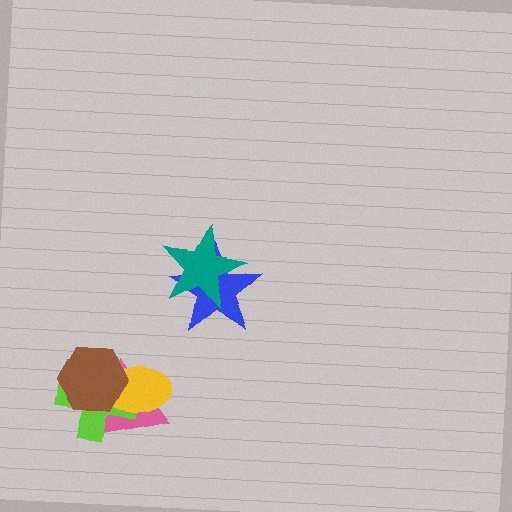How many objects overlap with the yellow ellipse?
3 objects overlap with the yellow ellipse.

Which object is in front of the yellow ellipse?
The brown hexagon is in front of the yellow ellipse.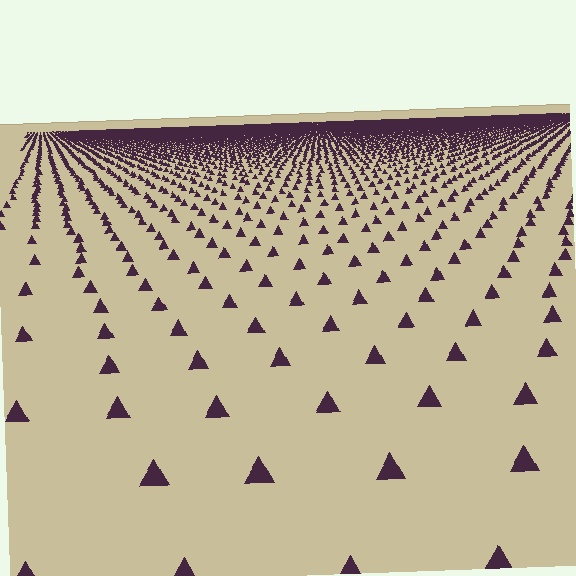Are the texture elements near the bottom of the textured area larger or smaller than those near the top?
Larger. Near the bottom, elements are closer to the viewer and appear at a bigger on-screen size.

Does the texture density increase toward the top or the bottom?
Density increases toward the top.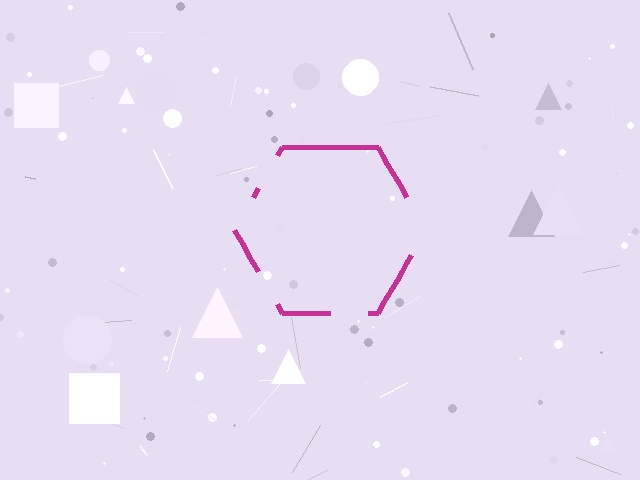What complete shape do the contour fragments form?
The contour fragments form a hexagon.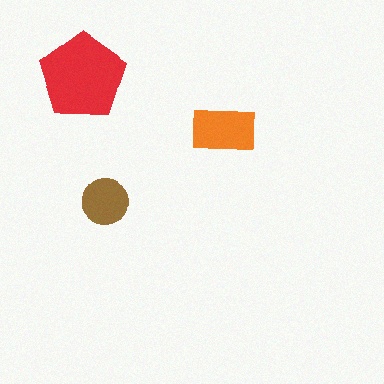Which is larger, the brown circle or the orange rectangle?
The orange rectangle.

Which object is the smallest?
The brown circle.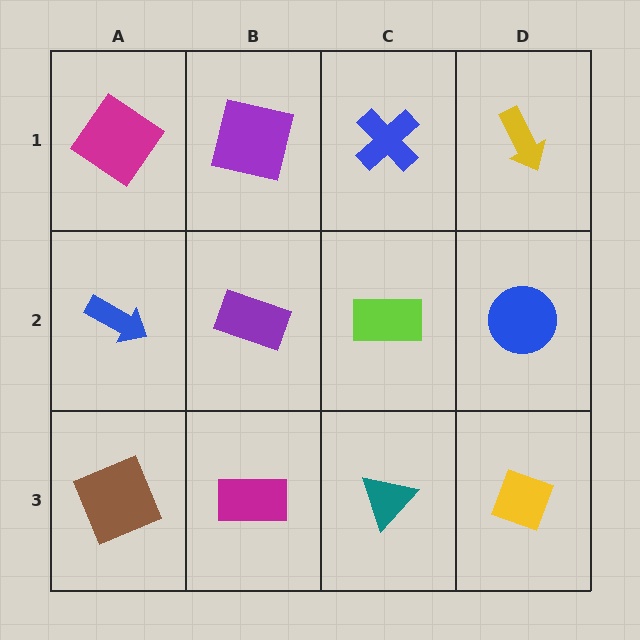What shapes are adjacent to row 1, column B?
A purple rectangle (row 2, column B), a magenta diamond (row 1, column A), a blue cross (row 1, column C).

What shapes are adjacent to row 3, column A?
A blue arrow (row 2, column A), a magenta rectangle (row 3, column B).